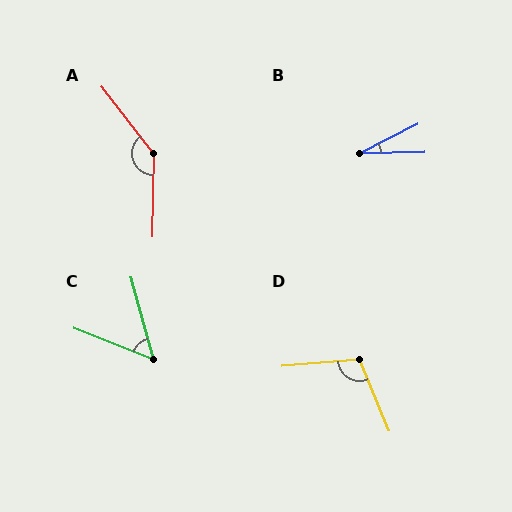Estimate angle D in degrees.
Approximately 108 degrees.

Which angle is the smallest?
B, at approximately 25 degrees.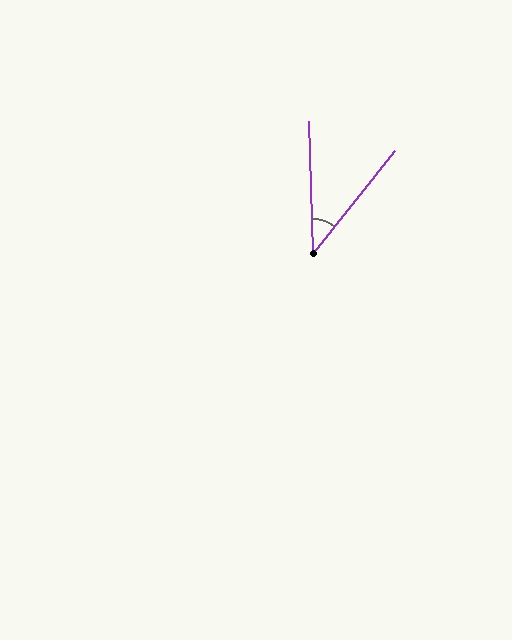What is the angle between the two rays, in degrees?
Approximately 40 degrees.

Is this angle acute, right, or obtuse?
It is acute.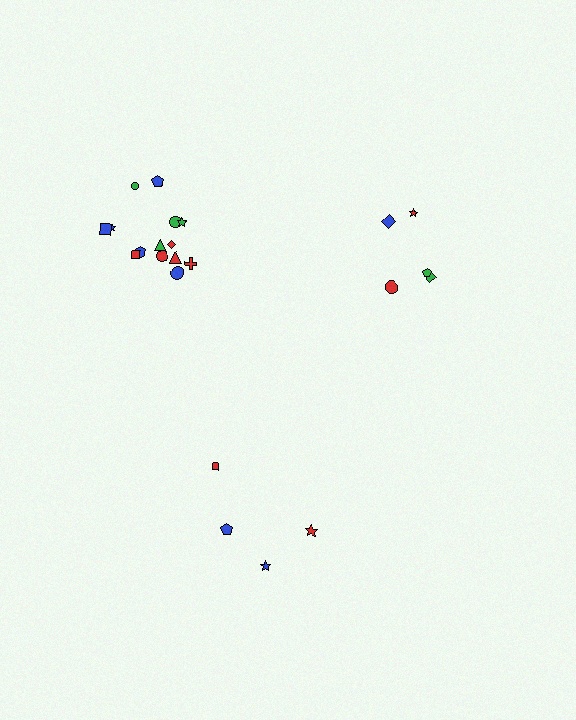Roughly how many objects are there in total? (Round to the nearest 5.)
Roughly 25 objects in total.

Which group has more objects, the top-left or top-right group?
The top-left group.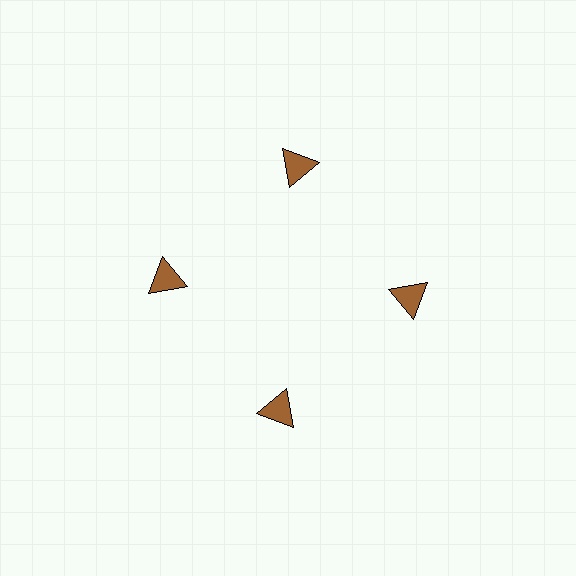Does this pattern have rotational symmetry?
Yes, this pattern has 4-fold rotational symmetry. It looks the same after rotating 90 degrees around the center.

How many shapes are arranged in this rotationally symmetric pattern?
There are 4 shapes, arranged in 4 groups of 1.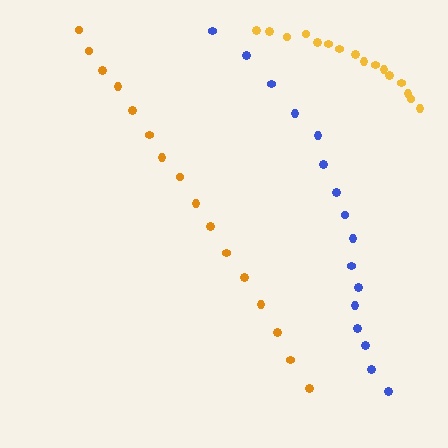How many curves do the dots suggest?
There are 3 distinct paths.